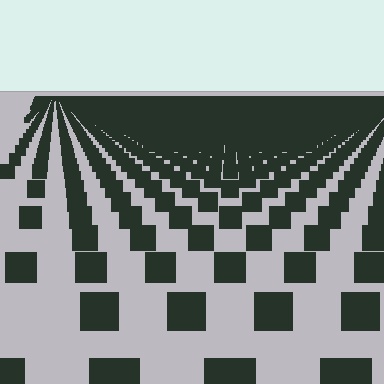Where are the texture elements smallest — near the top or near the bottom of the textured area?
Near the top.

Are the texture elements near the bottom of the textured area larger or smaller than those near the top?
Larger. Near the bottom, elements are closer to the viewer and appear at a bigger on-screen size.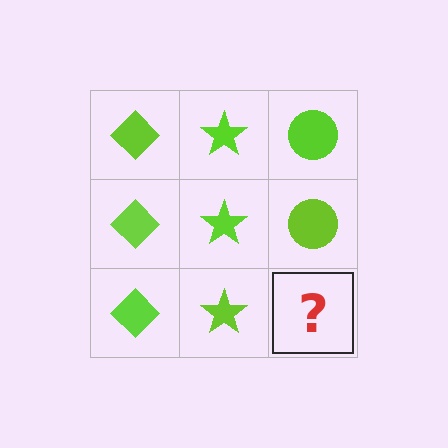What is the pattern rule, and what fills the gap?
The rule is that each column has a consistent shape. The gap should be filled with a lime circle.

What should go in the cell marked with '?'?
The missing cell should contain a lime circle.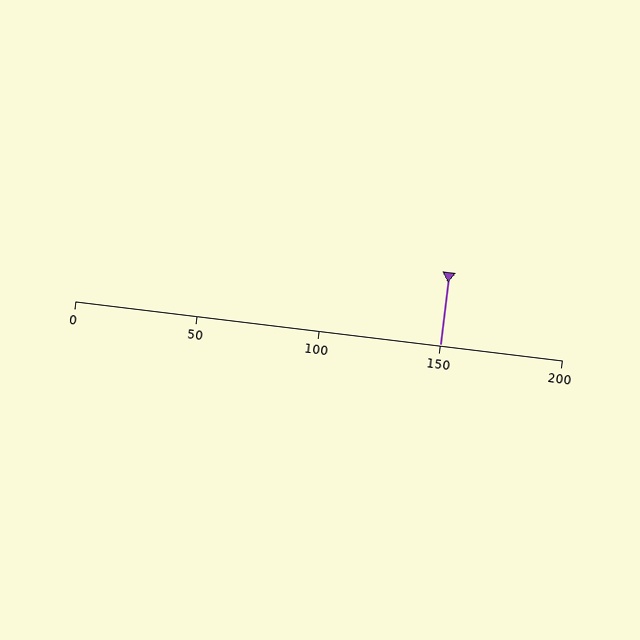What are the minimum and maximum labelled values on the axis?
The axis runs from 0 to 200.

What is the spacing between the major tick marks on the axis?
The major ticks are spaced 50 apart.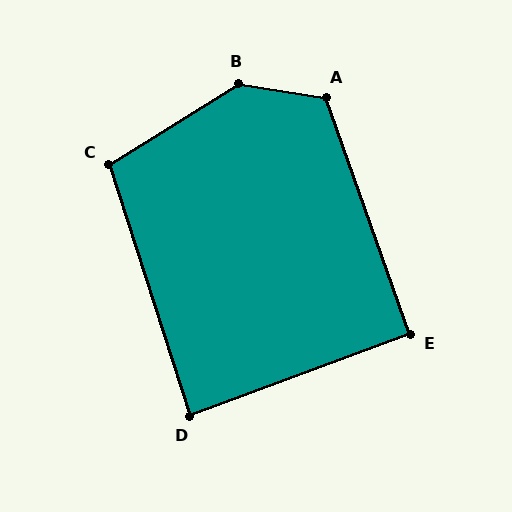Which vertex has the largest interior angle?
B, at approximately 139 degrees.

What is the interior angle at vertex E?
Approximately 91 degrees (approximately right).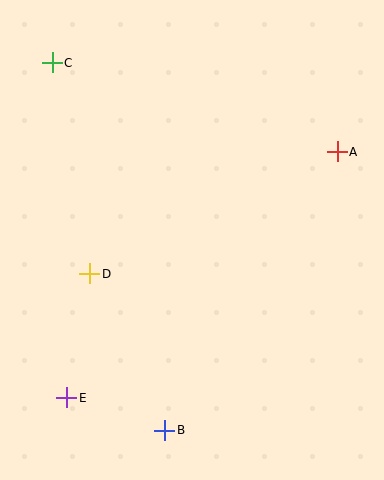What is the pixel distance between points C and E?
The distance between C and E is 336 pixels.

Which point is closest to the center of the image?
Point D at (90, 274) is closest to the center.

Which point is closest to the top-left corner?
Point C is closest to the top-left corner.